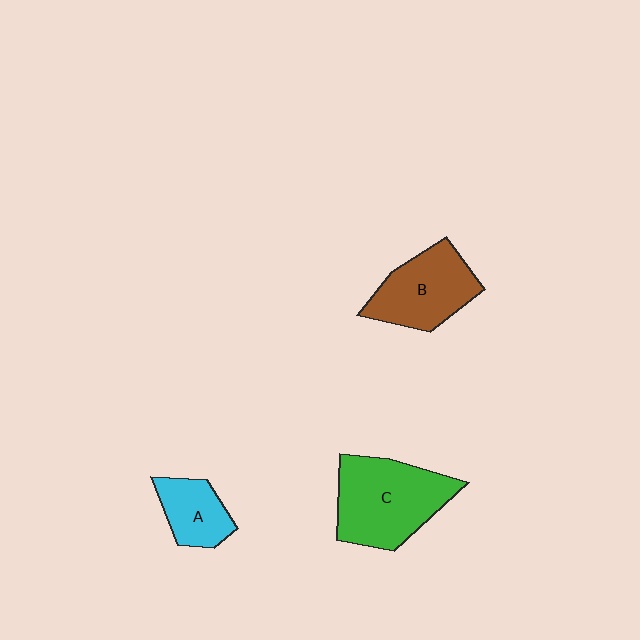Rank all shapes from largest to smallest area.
From largest to smallest: C (green), B (brown), A (cyan).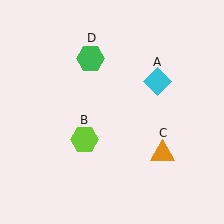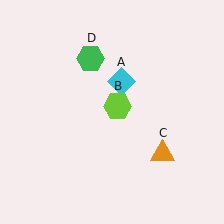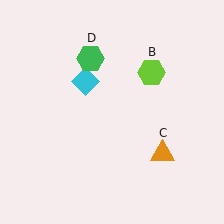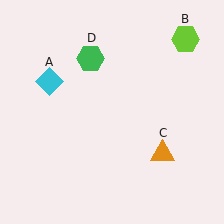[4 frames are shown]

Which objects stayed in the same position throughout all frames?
Orange triangle (object C) and green hexagon (object D) remained stationary.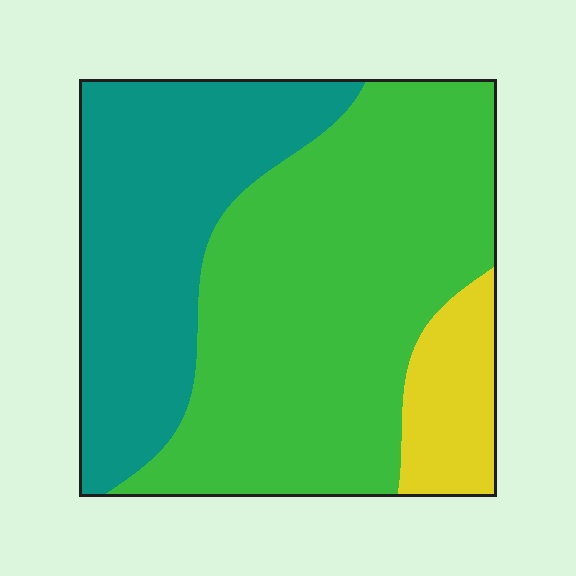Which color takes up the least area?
Yellow, at roughly 10%.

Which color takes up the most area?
Green, at roughly 55%.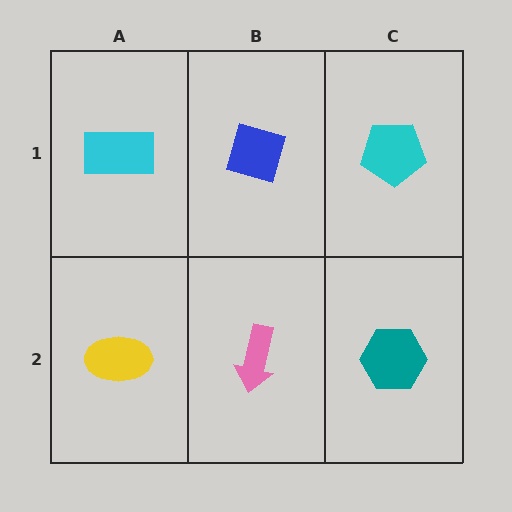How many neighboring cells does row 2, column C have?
2.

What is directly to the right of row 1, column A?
A blue diamond.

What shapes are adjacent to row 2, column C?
A cyan pentagon (row 1, column C), a pink arrow (row 2, column B).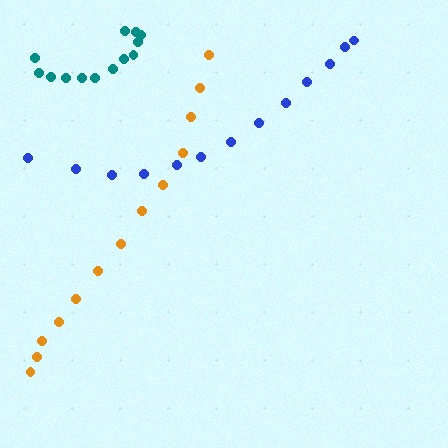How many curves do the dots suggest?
There are 3 distinct paths.